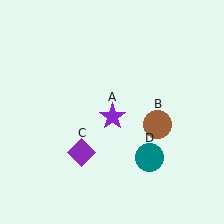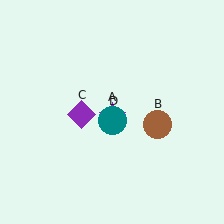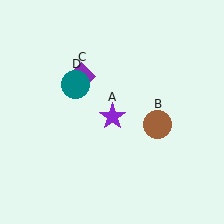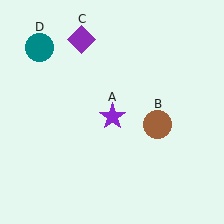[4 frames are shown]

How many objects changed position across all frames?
2 objects changed position: purple diamond (object C), teal circle (object D).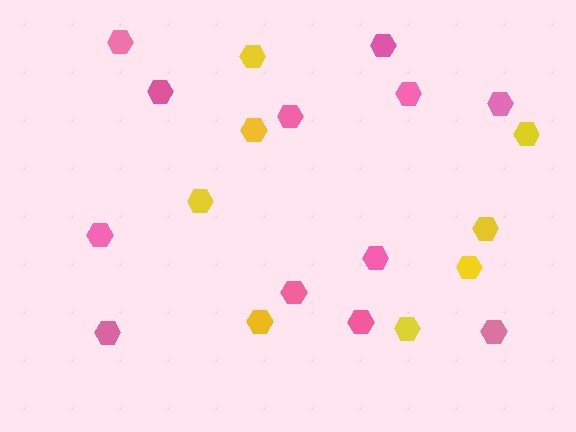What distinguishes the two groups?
There are 2 groups: one group of pink hexagons (12) and one group of yellow hexagons (8).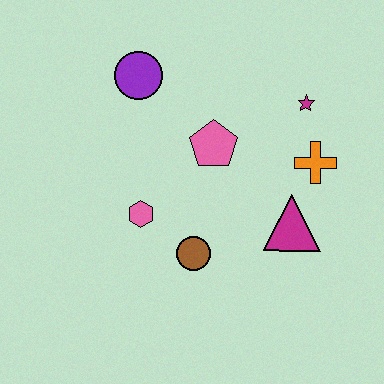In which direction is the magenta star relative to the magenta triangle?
The magenta star is above the magenta triangle.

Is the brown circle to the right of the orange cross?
No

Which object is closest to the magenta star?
The orange cross is closest to the magenta star.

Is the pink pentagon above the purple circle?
No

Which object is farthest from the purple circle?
The magenta triangle is farthest from the purple circle.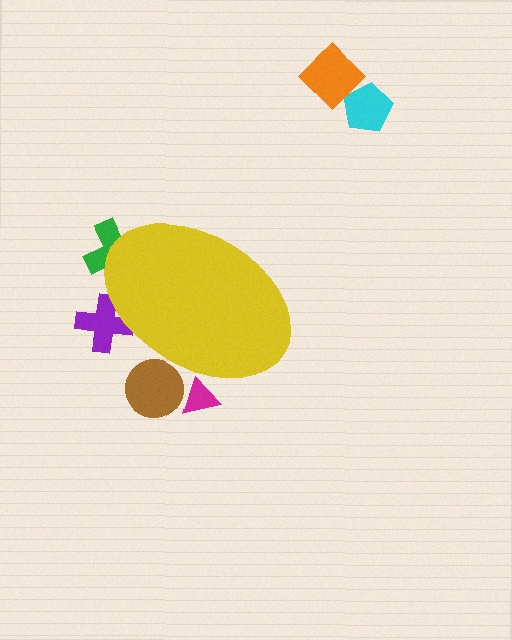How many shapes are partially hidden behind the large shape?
4 shapes are partially hidden.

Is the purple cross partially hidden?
Yes, the purple cross is partially hidden behind the yellow ellipse.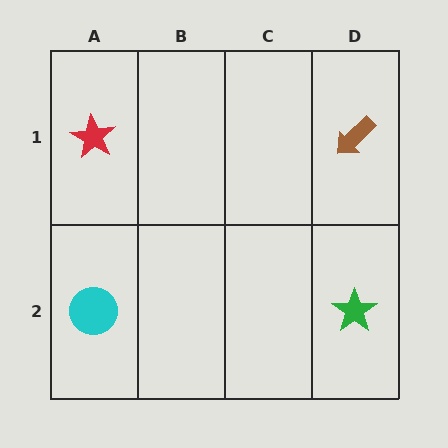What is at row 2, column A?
A cyan circle.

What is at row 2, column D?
A green star.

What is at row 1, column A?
A red star.